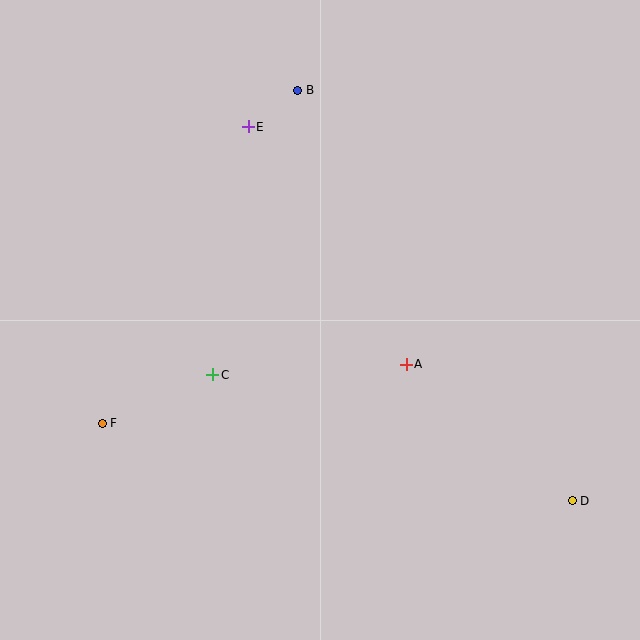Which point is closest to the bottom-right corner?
Point D is closest to the bottom-right corner.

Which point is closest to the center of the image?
Point A at (406, 364) is closest to the center.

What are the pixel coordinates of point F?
Point F is at (102, 424).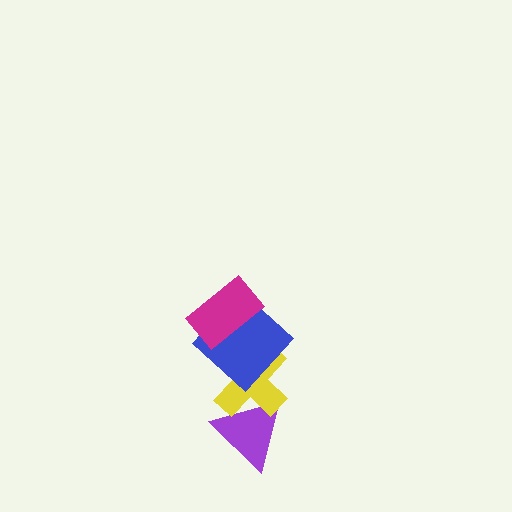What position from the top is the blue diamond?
The blue diamond is 2nd from the top.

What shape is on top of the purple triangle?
The yellow cross is on top of the purple triangle.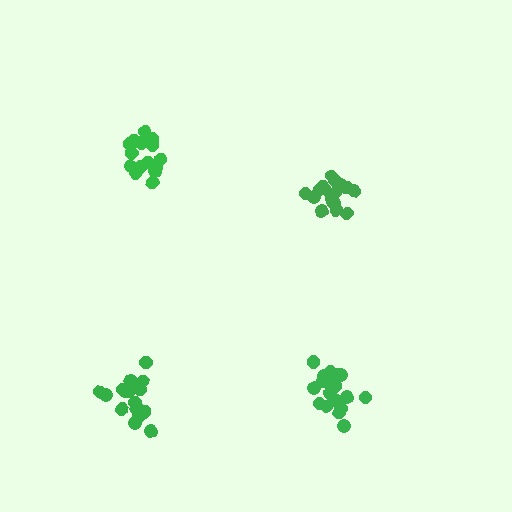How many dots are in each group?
Group 1: 18 dots, Group 2: 18 dots, Group 3: 16 dots, Group 4: 16 dots (68 total).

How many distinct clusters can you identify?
There are 4 distinct clusters.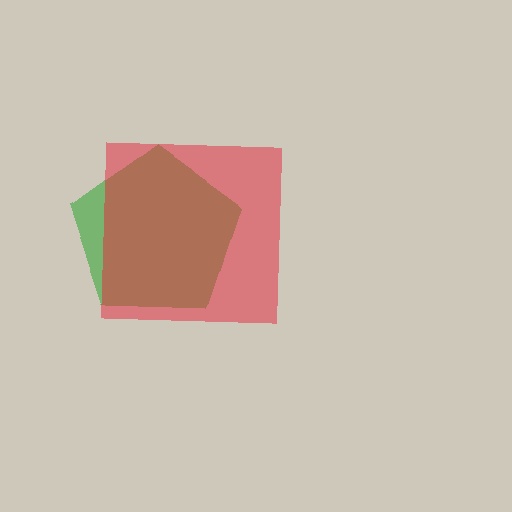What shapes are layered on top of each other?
The layered shapes are: a green pentagon, a red square.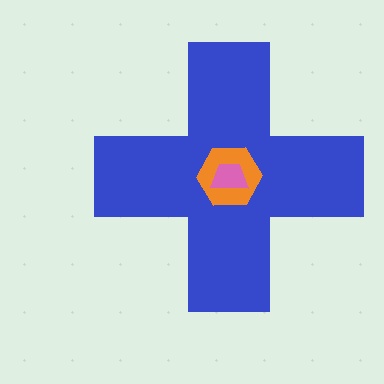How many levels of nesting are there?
3.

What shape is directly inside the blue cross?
The orange hexagon.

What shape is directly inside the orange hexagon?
The pink trapezoid.